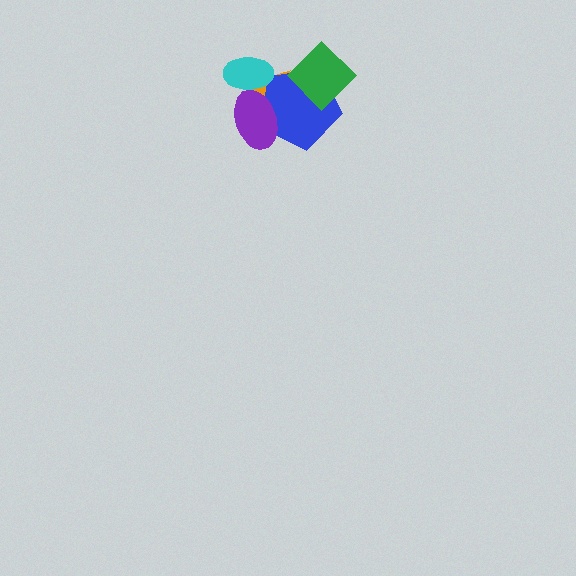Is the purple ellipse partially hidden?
Yes, it is partially covered by another shape.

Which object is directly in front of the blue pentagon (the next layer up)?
The green diamond is directly in front of the blue pentagon.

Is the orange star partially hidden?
Yes, it is partially covered by another shape.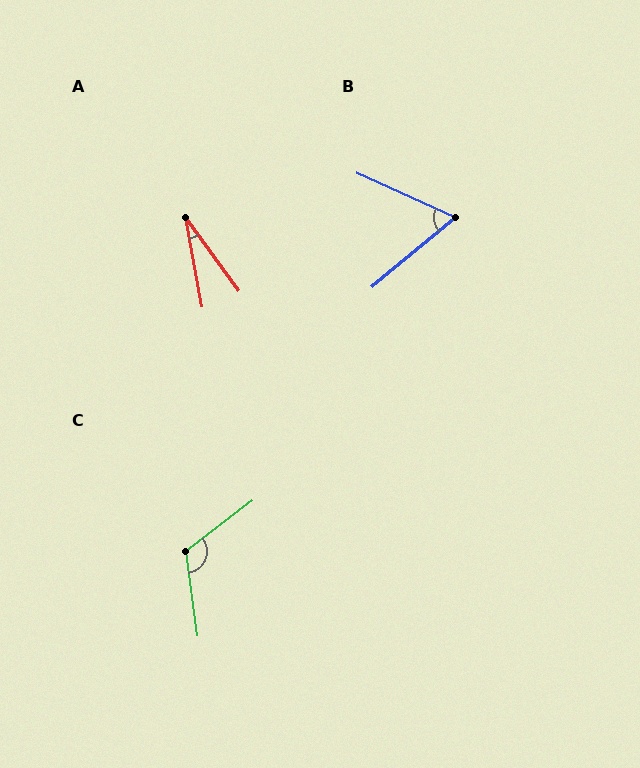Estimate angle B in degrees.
Approximately 64 degrees.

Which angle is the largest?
C, at approximately 119 degrees.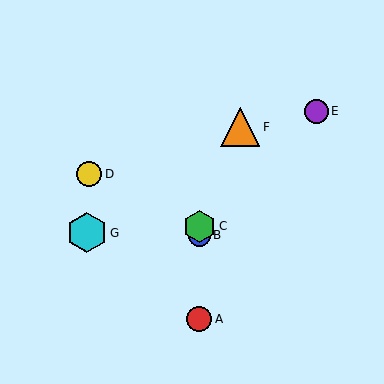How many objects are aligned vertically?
3 objects (A, B, C) are aligned vertically.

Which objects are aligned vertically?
Objects A, B, C are aligned vertically.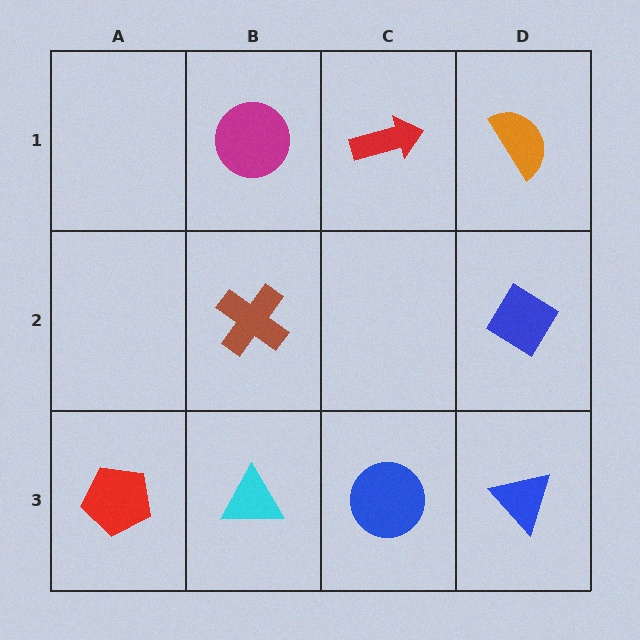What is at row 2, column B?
A brown cross.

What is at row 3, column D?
A blue triangle.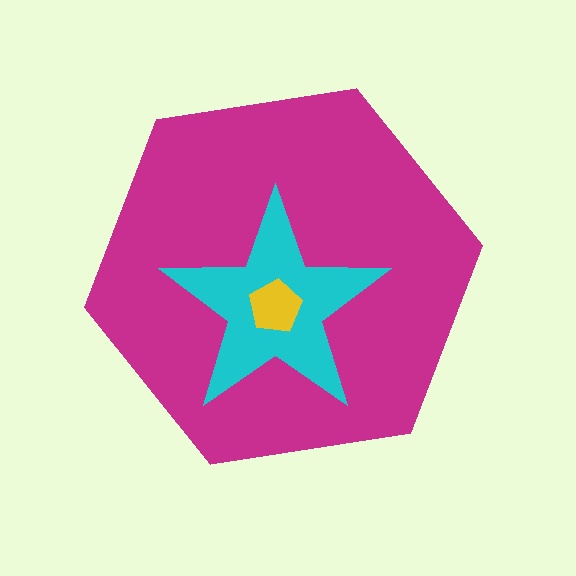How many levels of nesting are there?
3.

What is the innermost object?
The yellow pentagon.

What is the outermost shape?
The magenta hexagon.